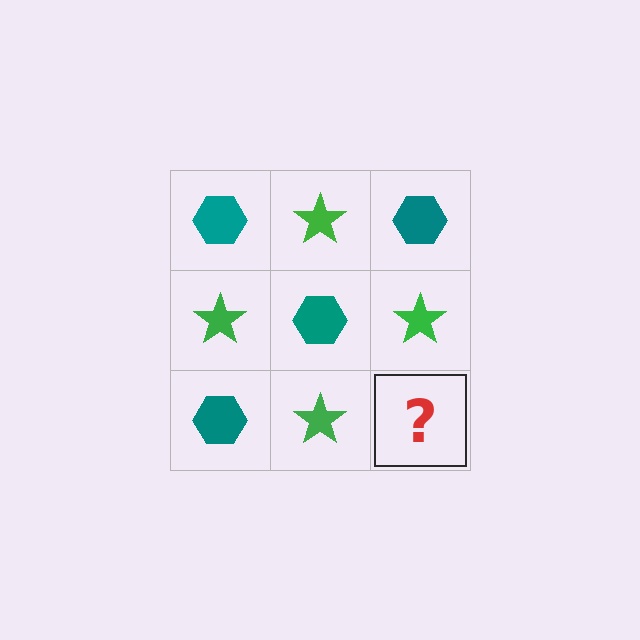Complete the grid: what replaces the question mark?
The question mark should be replaced with a teal hexagon.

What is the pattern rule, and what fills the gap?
The rule is that it alternates teal hexagon and green star in a checkerboard pattern. The gap should be filled with a teal hexagon.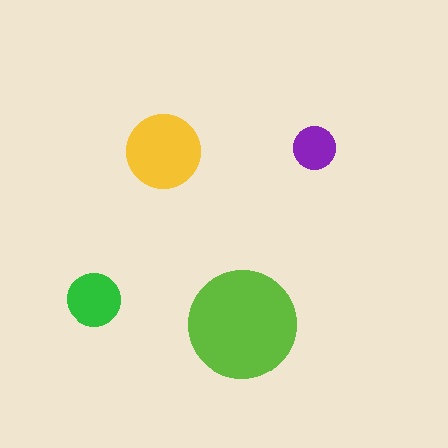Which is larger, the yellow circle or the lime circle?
The lime one.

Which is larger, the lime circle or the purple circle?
The lime one.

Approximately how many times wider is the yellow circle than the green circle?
About 1.5 times wider.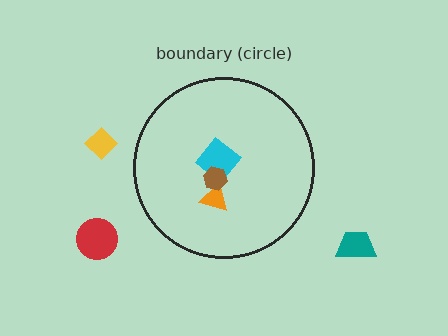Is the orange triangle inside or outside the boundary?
Inside.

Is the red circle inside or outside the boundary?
Outside.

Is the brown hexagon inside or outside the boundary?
Inside.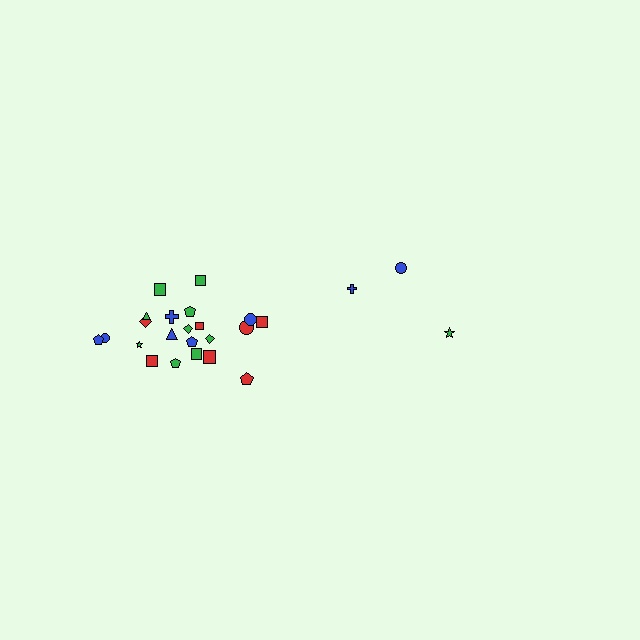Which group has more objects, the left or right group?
The left group.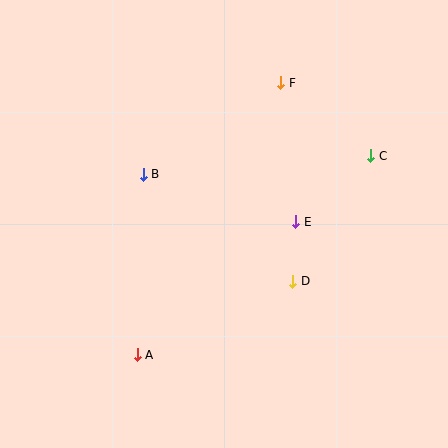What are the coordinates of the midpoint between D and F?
The midpoint between D and F is at (287, 182).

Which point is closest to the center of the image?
Point E at (296, 222) is closest to the center.